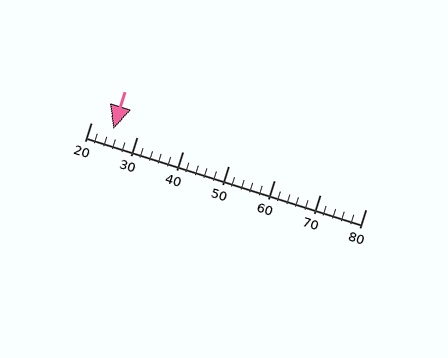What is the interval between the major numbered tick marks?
The major tick marks are spaced 10 units apart.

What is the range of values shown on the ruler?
The ruler shows values from 20 to 80.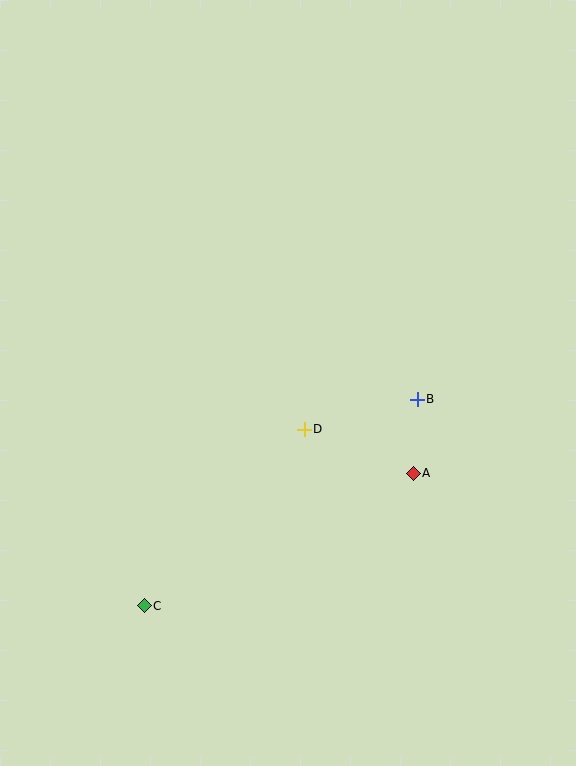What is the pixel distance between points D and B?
The distance between D and B is 117 pixels.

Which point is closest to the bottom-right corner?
Point A is closest to the bottom-right corner.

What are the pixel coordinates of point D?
Point D is at (304, 429).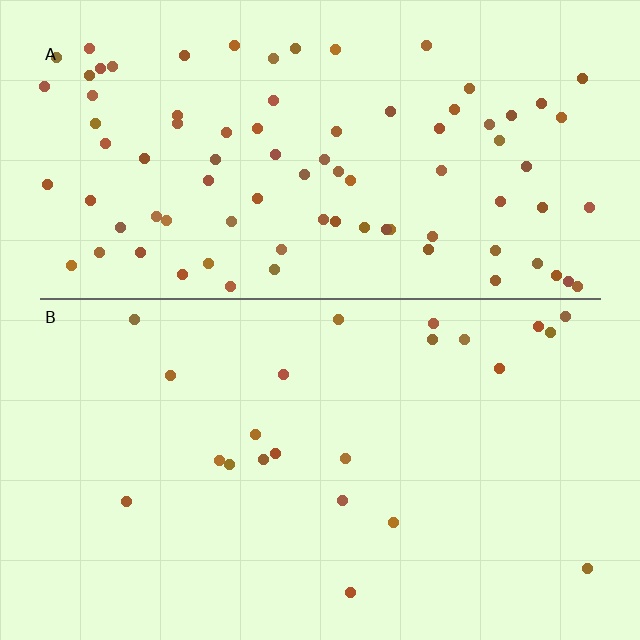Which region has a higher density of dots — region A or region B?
A (the top).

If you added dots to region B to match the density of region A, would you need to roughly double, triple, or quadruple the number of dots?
Approximately quadruple.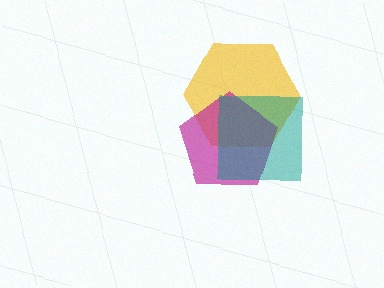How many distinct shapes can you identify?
There are 3 distinct shapes: a yellow hexagon, a magenta pentagon, a teal square.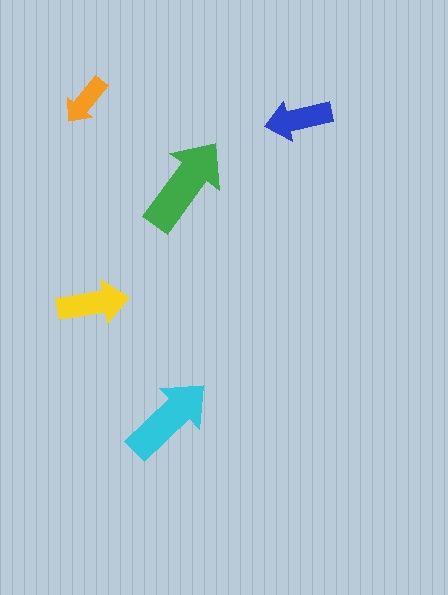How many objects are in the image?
There are 5 objects in the image.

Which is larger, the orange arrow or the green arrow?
The green one.